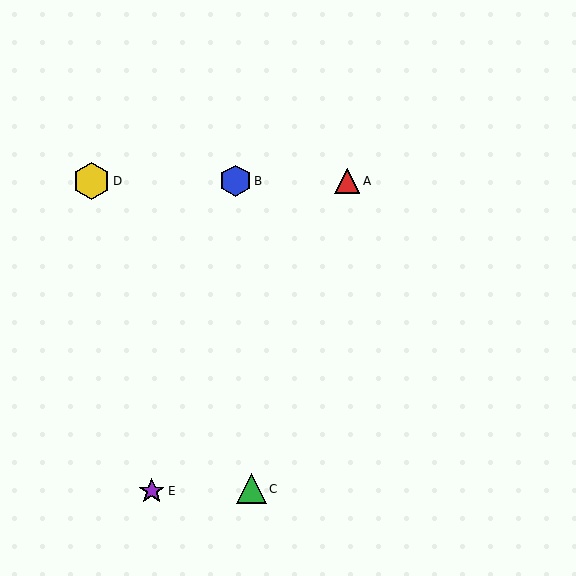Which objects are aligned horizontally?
Objects A, B, D are aligned horizontally.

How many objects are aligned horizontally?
3 objects (A, B, D) are aligned horizontally.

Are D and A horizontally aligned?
Yes, both are at y≈181.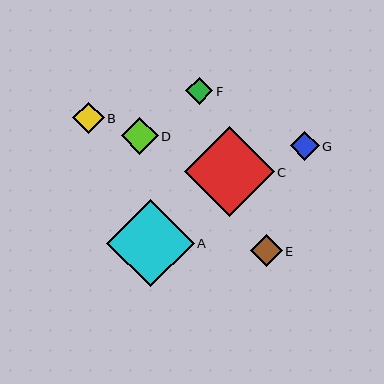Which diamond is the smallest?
Diamond F is the smallest with a size of approximately 27 pixels.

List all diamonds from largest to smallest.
From largest to smallest: C, A, D, E, B, G, F.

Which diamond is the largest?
Diamond C is the largest with a size of approximately 90 pixels.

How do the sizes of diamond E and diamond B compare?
Diamond E and diamond B are approximately the same size.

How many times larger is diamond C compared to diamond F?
Diamond C is approximately 3.3 times the size of diamond F.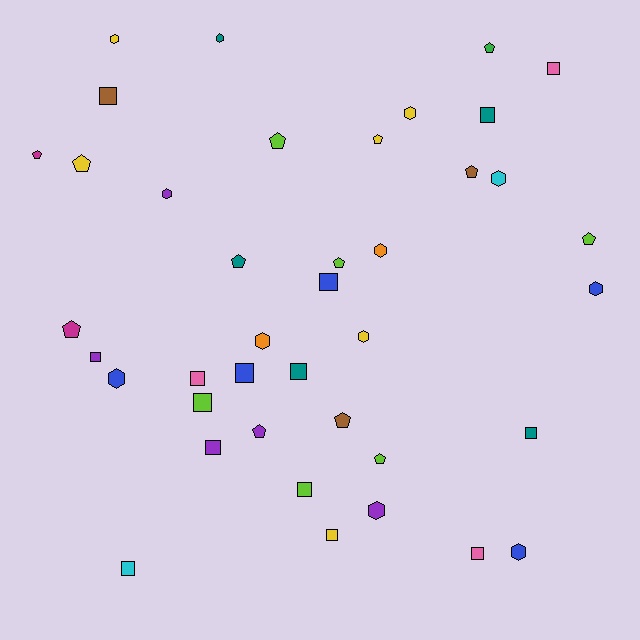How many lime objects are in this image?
There are 6 lime objects.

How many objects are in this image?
There are 40 objects.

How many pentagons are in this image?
There are 13 pentagons.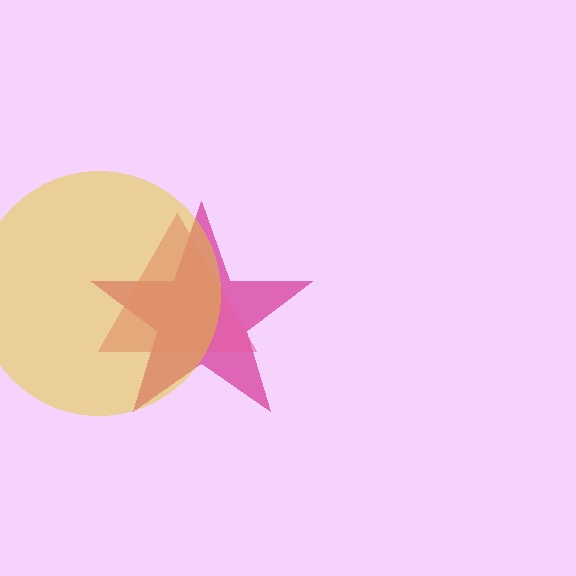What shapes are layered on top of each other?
The layered shapes are: a magenta star, a pink triangle, a yellow circle.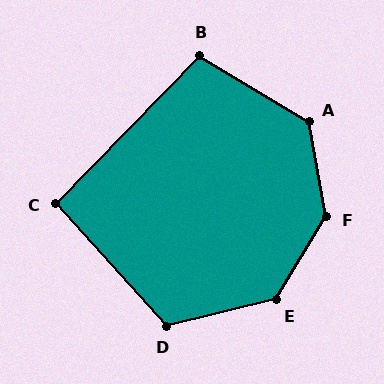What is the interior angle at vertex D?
Approximately 118 degrees (obtuse).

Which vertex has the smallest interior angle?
C, at approximately 94 degrees.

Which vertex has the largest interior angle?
F, at approximately 139 degrees.